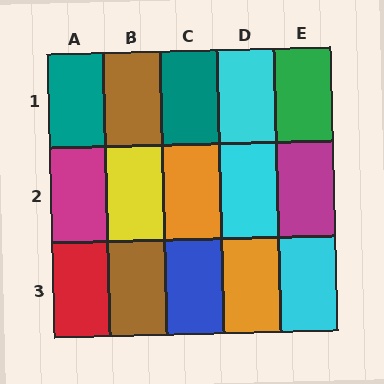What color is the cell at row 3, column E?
Cyan.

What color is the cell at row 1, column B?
Brown.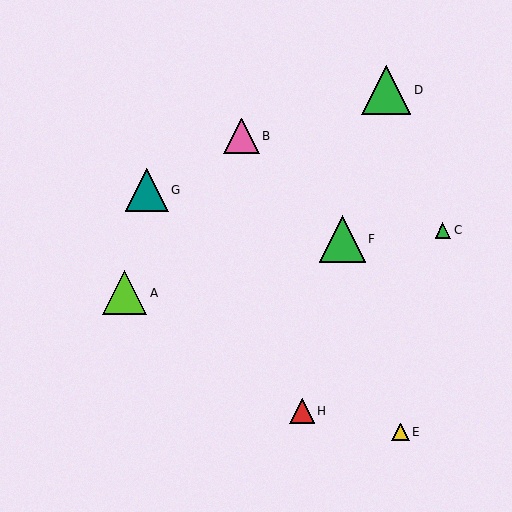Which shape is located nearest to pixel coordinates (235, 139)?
The pink triangle (labeled B) at (241, 136) is nearest to that location.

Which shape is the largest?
The green triangle (labeled D) is the largest.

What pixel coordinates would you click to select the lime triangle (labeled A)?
Click at (124, 293) to select the lime triangle A.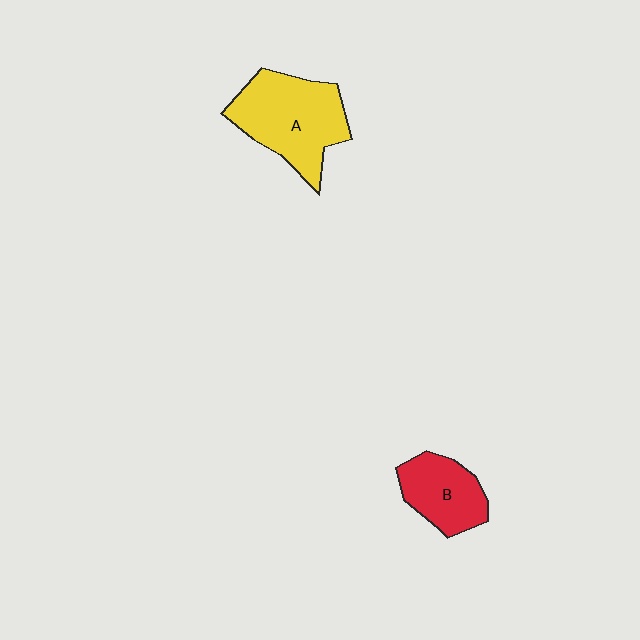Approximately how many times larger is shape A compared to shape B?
Approximately 1.6 times.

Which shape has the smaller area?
Shape B (red).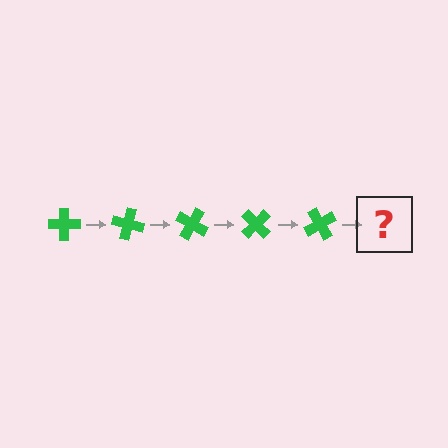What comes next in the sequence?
The next element should be a green cross rotated 75 degrees.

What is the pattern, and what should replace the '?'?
The pattern is that the cross rotates 15 degrees each step. The '?' should be a green cross rotated 75 degrees.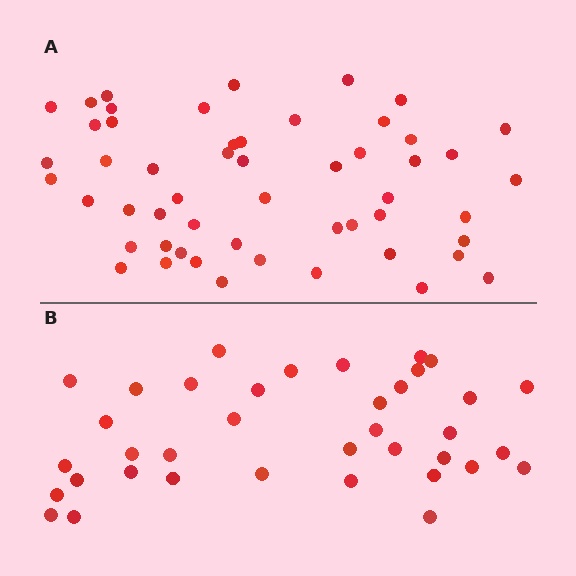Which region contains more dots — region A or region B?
Region A (the top region) has more dots.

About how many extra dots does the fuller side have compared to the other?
Region A has approximately 15 more dots than region B.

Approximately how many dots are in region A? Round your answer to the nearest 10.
About 50 dots. (The exact count is 53, which rounds to 50.)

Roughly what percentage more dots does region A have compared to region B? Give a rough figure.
About 45% more.